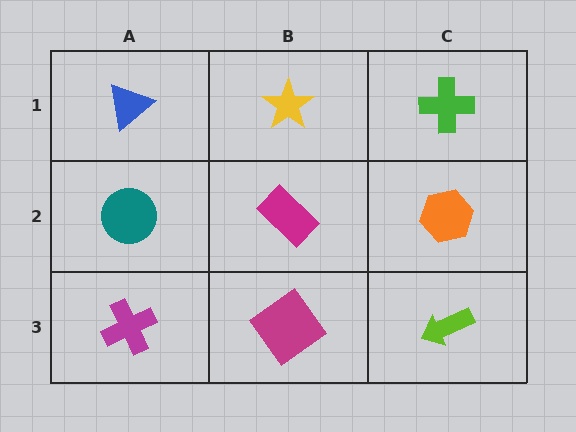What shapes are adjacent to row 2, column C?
A green cross (row 1, column C), a lime arrow (row 3, column C), a magenta rectangle (row 2, column B).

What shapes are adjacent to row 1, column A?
A teal circle (row 2, column A), a yellow star (row 1, column B).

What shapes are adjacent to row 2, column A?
A blue triangle (row 1, column A), a magenta cross (row 3, column A), a magenta rectangle (row 2, column B).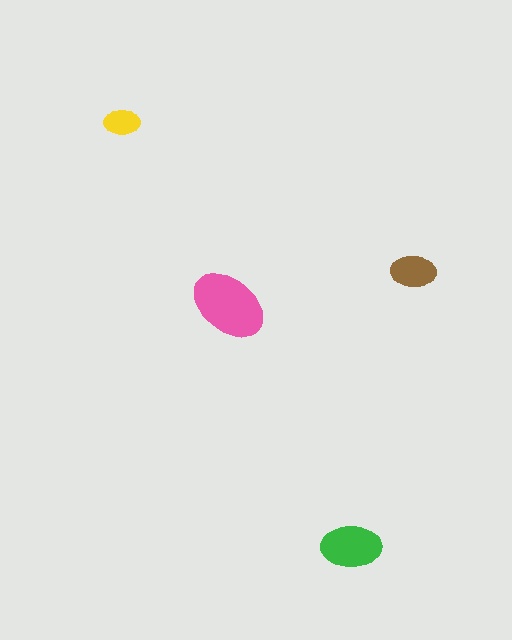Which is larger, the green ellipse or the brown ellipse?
The green one.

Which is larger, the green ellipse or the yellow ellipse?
The green one.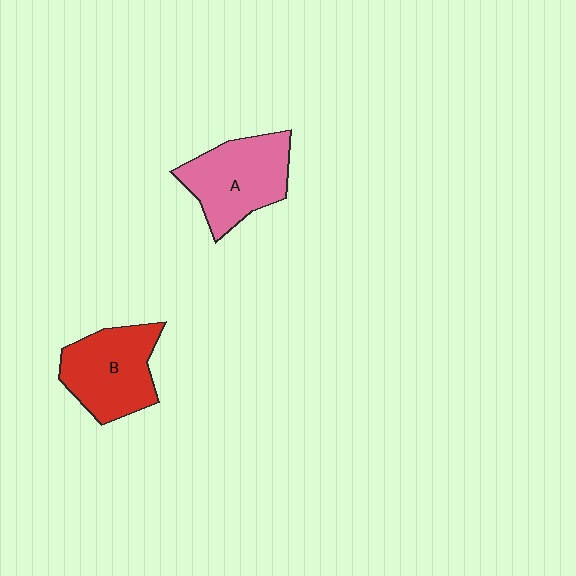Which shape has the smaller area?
Shape B (red).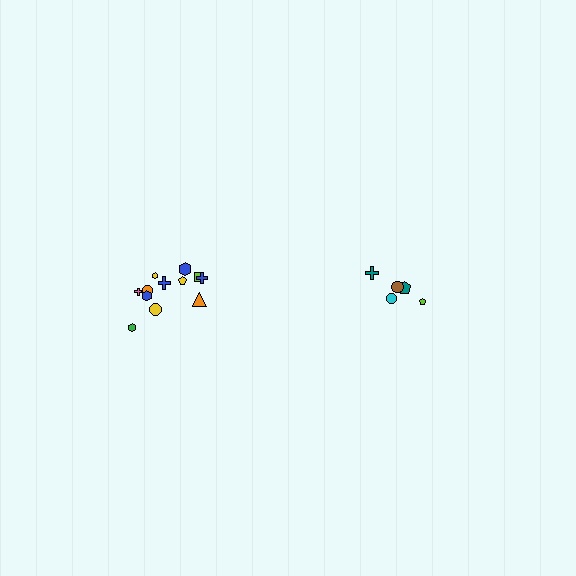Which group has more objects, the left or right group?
The left group.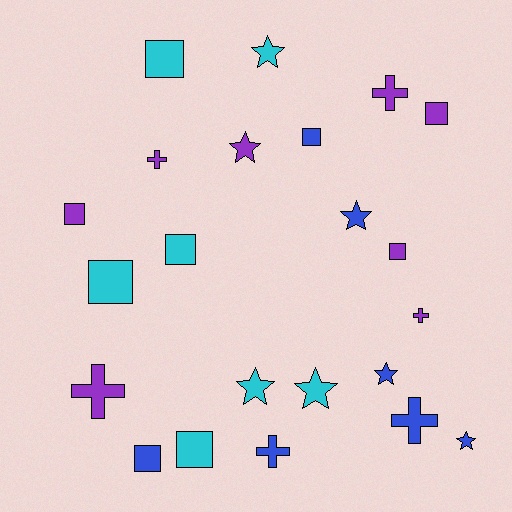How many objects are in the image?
There are 22 objects.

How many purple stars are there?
There is 1 purple star.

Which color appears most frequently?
Purple, with 8 objects.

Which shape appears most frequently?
Square, with 9 objects.